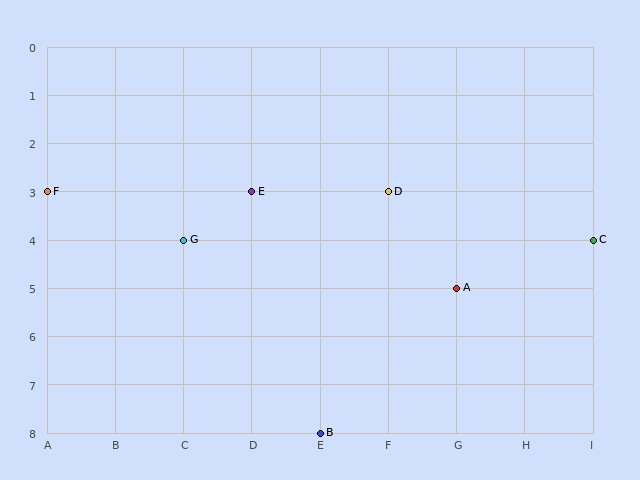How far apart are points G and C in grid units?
Points G and C are 6 columns apart.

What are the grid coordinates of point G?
Point G is at grid coordinates (C, 4).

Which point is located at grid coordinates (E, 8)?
Point B is at (E, 8).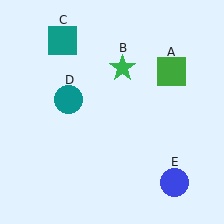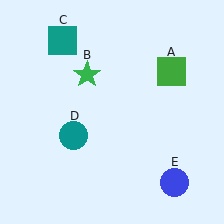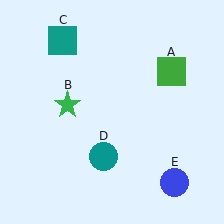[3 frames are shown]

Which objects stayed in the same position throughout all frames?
Green square (object A) and teal square (object C) and blue circle (object E) remained stationary.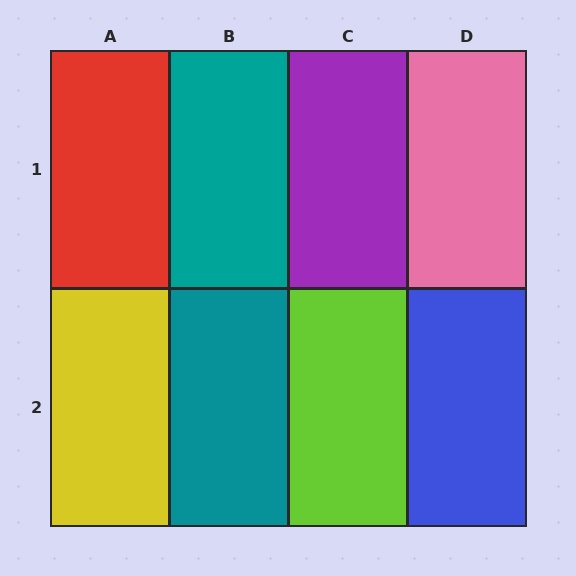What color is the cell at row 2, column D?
Blue.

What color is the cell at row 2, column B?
Teal.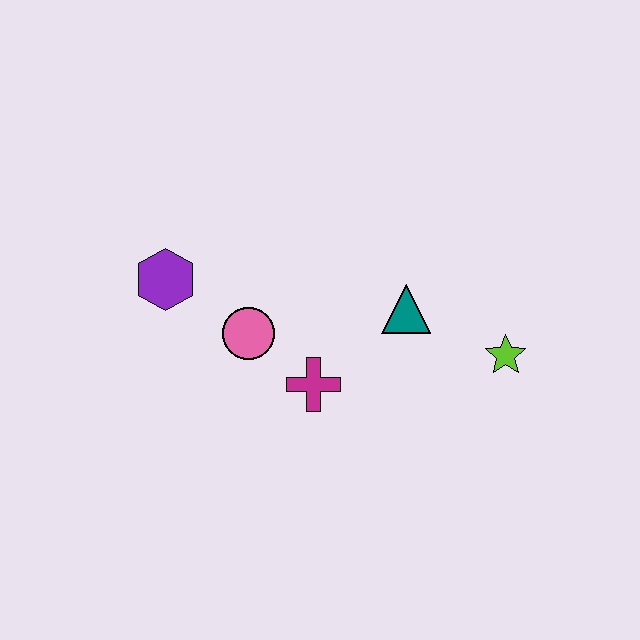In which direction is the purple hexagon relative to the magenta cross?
The purple hexagon is to the left of the magenta cross.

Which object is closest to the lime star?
The teal triangle is closest to the lime star.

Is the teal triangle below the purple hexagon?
Yes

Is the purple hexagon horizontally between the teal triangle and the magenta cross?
No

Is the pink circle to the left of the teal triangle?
Yes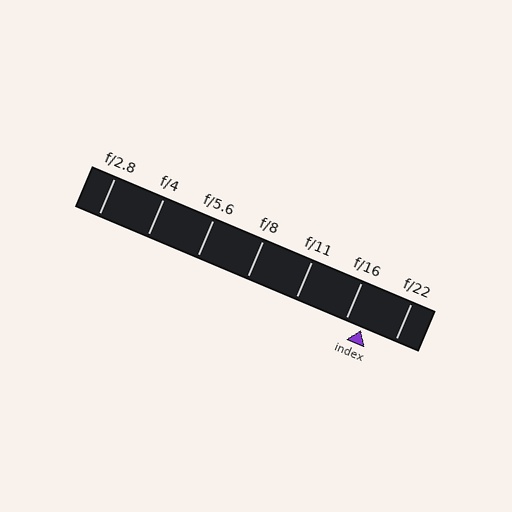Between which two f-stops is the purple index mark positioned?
The index mark is between f/16 and f/22.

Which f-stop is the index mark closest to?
The index mark is closest to f/16.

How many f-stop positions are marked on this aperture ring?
There are 7 f-stop positions marked.